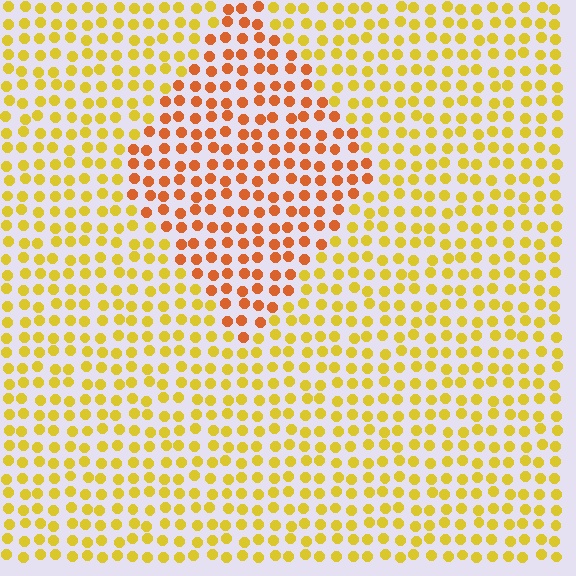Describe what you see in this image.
The image is filled with small yellow elements in a uniform arrangement. A diamond-shaped region is visible where the elements are tinted to a slightly different hue, forming a subtle color boundary.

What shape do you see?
I see a diamond.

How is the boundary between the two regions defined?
The boundary is defined purely by a slight shift in hue (about 35 degrees). Spacing, size, and orientation are identical on both sides.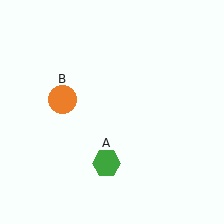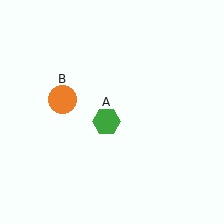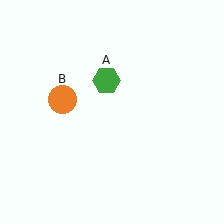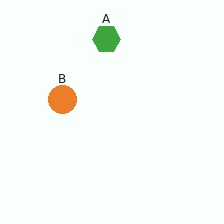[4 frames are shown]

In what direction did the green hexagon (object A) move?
The green hexagon (object A) moved up.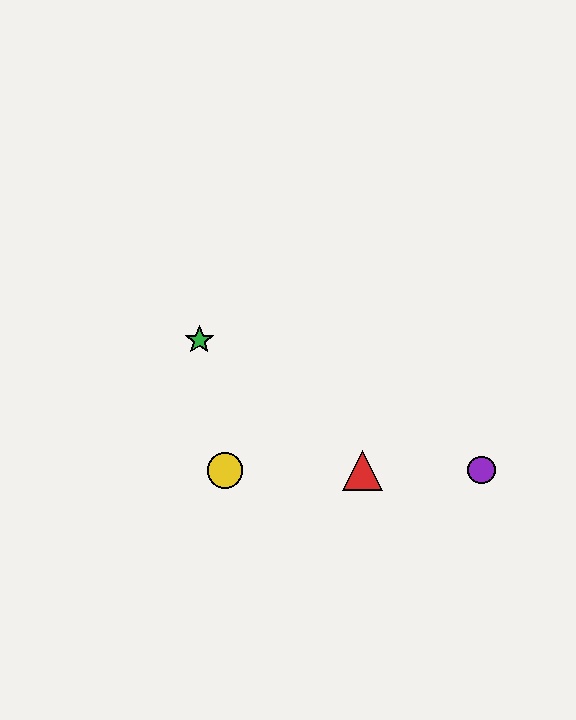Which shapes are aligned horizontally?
The red triangle, the blue star, the yellow circle, the purple circle are aligned horizontally.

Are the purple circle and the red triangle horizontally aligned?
Yes, both are at y≈470.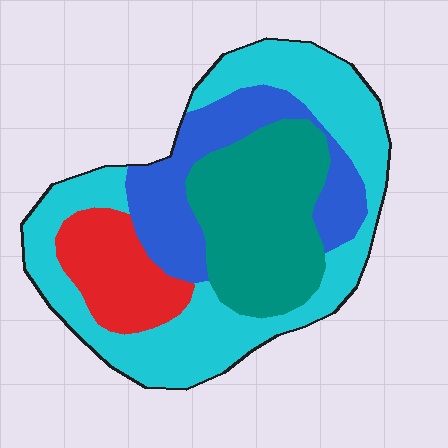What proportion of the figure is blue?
Blue covers roughly 20% of the figure.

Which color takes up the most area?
Cyan, at roughly 40%.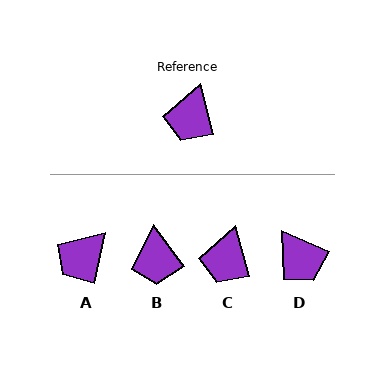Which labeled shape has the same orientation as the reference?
C.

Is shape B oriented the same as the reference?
No, it is off by about 23 degrees.